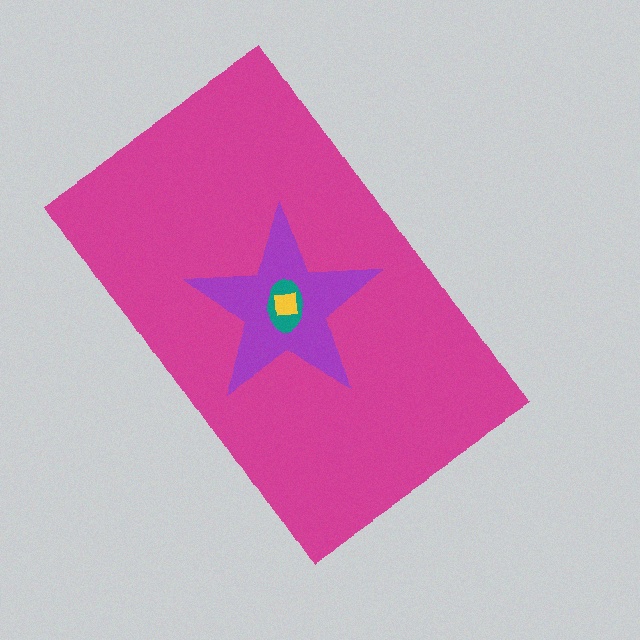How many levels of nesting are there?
4.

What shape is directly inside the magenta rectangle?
The purple star.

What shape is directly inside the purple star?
The teal ellipse.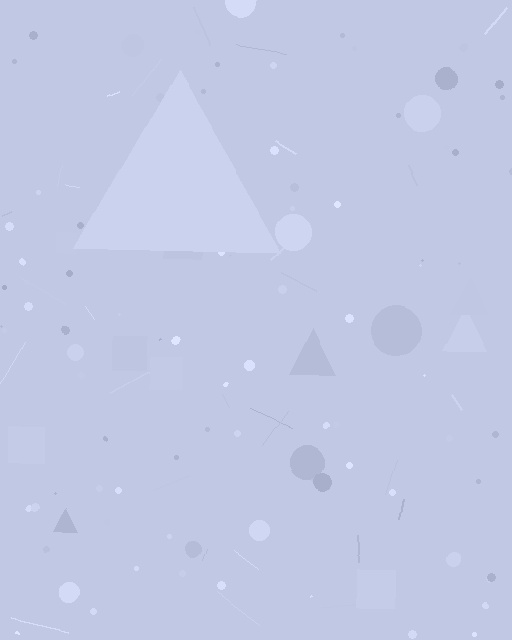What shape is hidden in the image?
A triangle is hidden in the image.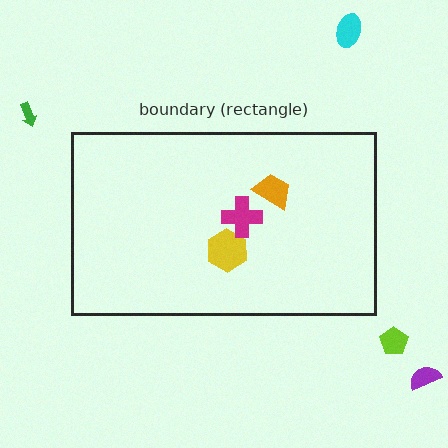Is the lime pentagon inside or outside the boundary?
Outside.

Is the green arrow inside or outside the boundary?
Outside.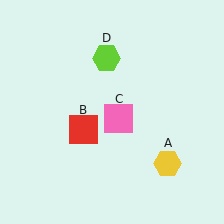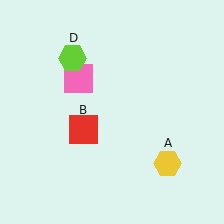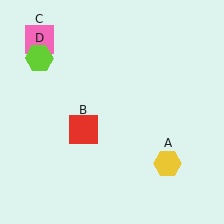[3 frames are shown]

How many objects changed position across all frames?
2 objects changed position: pink square (object C), lime hexagon (object D).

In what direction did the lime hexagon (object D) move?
The lime hexagon (object D) moved left.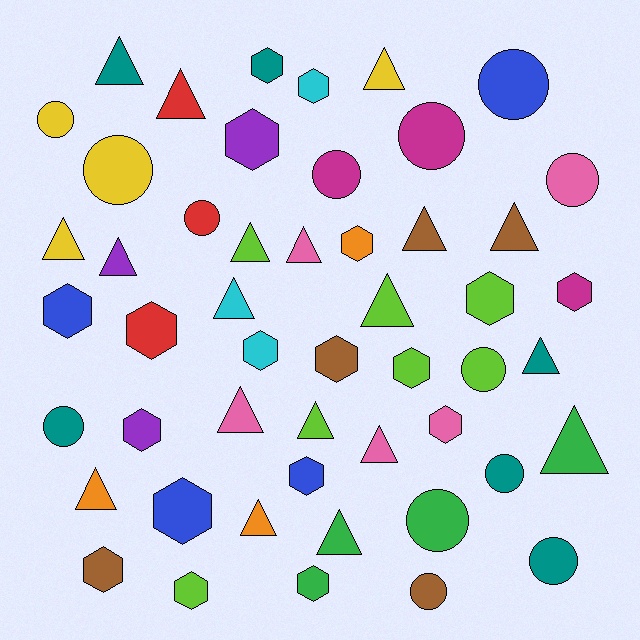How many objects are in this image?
There are 50 objects.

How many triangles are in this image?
There are 19 triangles.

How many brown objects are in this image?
There are 5 brown objects.